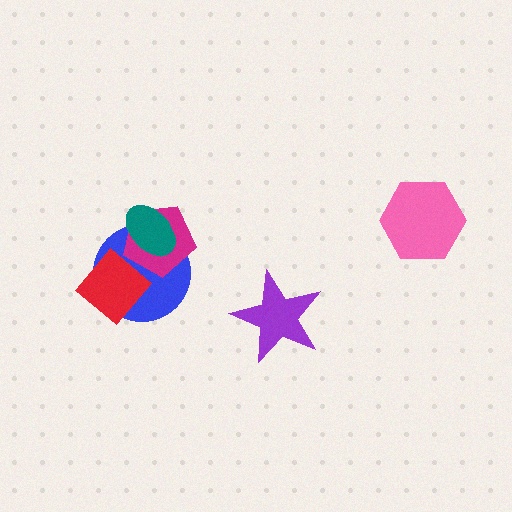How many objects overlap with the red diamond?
1 object overlaps with the red diamond.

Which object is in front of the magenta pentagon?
The teal ellipse is in front of the magenta pentagon.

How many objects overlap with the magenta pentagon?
2 objects overlap with the magenta pentagon.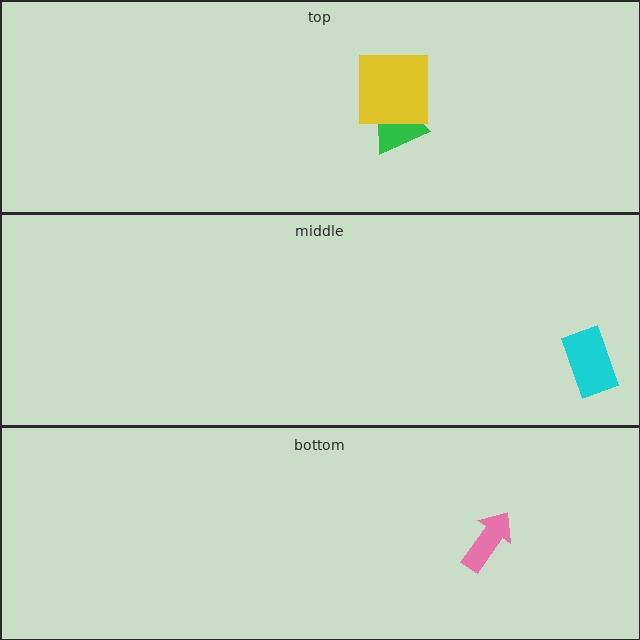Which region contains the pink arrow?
The bottom region.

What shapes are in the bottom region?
The pink arrow.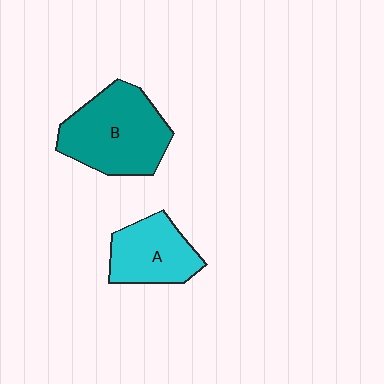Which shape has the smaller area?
Shape A (cyan).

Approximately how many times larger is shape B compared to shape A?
Approximately 1.5 times.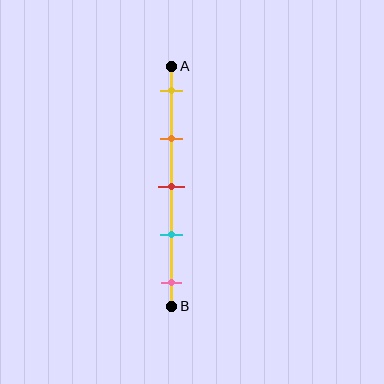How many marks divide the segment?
There are 5 marks dividing the segment.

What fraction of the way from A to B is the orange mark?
The orange mark is approximately 30% (0.3) of the way from A to B.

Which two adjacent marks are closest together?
The red and cyan marks are the closest adjacent pair.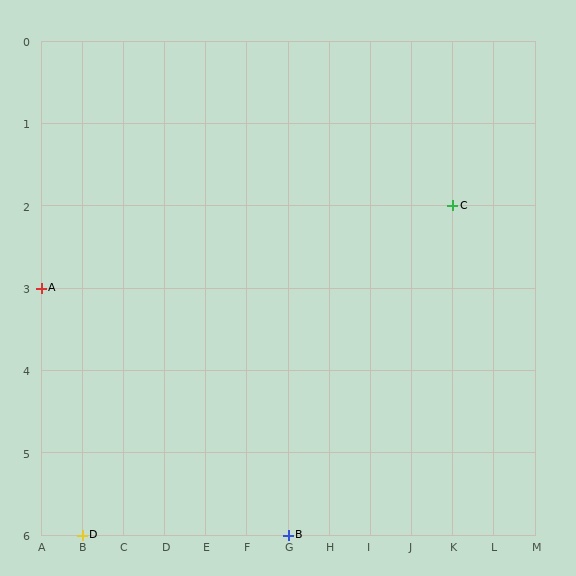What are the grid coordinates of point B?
Point B is at grid coordinates (G, 6).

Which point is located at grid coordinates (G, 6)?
Point B is at (G, 6).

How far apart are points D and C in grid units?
Points D and C are 9 columns and 4 rows apart (about 9.8 grid units diagonally).